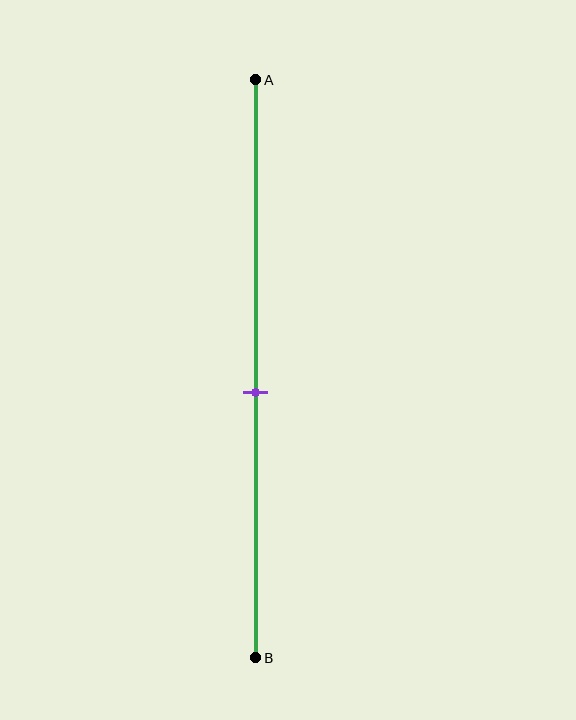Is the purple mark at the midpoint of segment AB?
No, the mark is at about 55% from A, not at the 50% midpoint.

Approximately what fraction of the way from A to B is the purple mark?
The purple mark is approximately 55% of the way from A to B.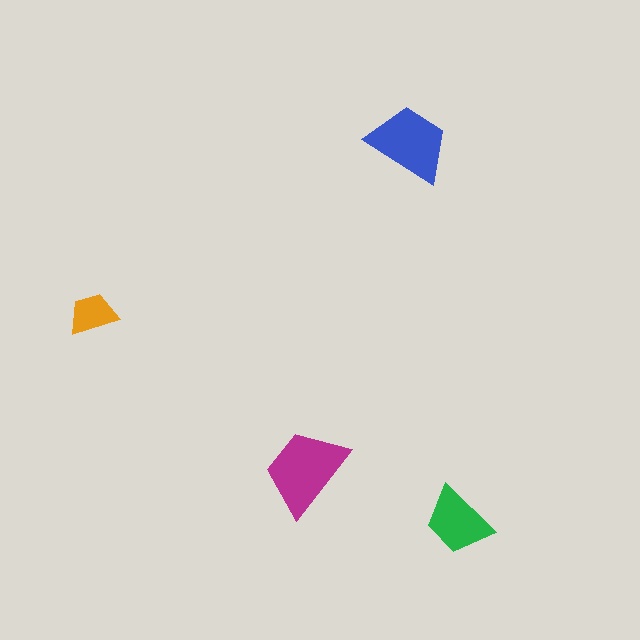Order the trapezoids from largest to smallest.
the magenta one, the blue one, the green one, the orange one.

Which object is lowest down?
The green trapezoid is bottommost.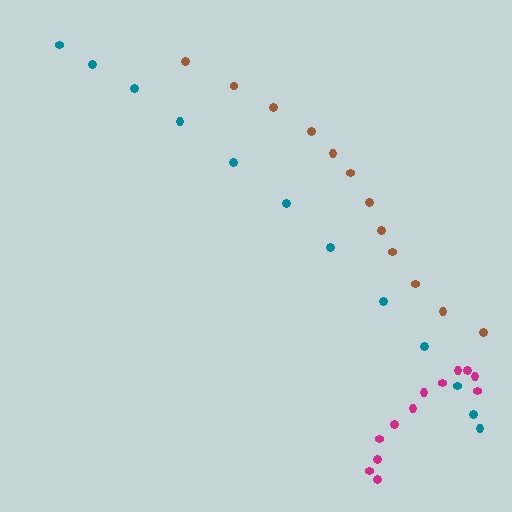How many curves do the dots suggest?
There are 3 distinct paths.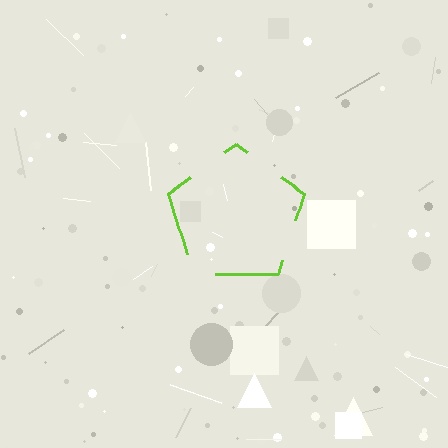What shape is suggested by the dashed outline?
The dashed outline suggests a pentagon.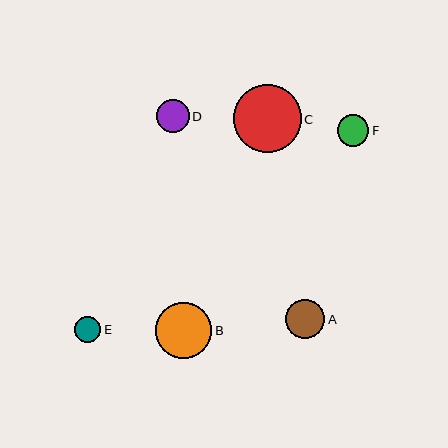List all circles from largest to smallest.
From largest to smallest: C, B, A, D, F, E.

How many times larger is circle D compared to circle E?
Circle D is approximately 1.3 times the size of circle E.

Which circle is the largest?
Circle C is the largest with a size of approximately 68 pixels.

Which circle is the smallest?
Circle E is the smallest with a size of approximately 26 pixels.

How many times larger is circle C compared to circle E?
Circle C is approximately 2.6 times the size of circle E.